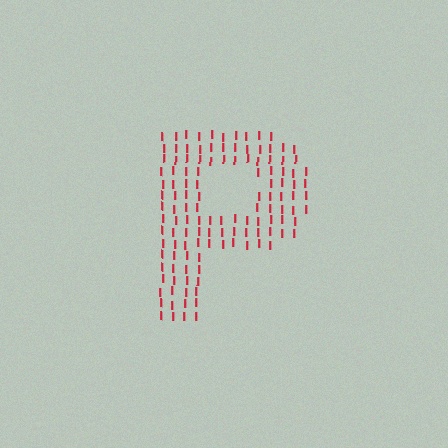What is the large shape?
The large shape is the letter P.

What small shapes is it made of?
It is made of small letter I's.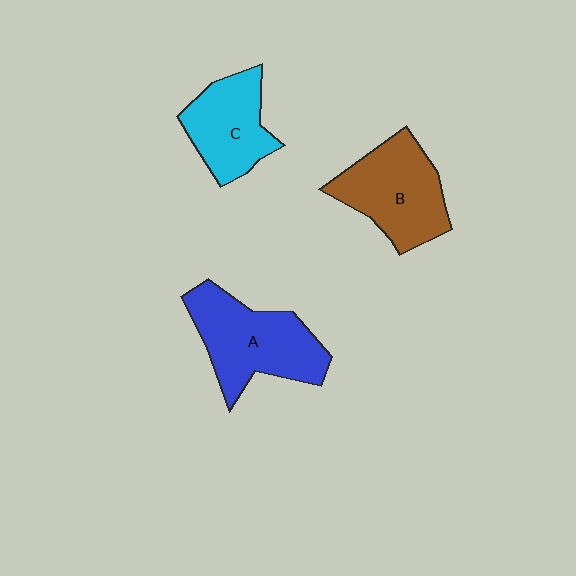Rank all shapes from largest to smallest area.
From largest to smallest: A (blue), B (brown), C (cyan).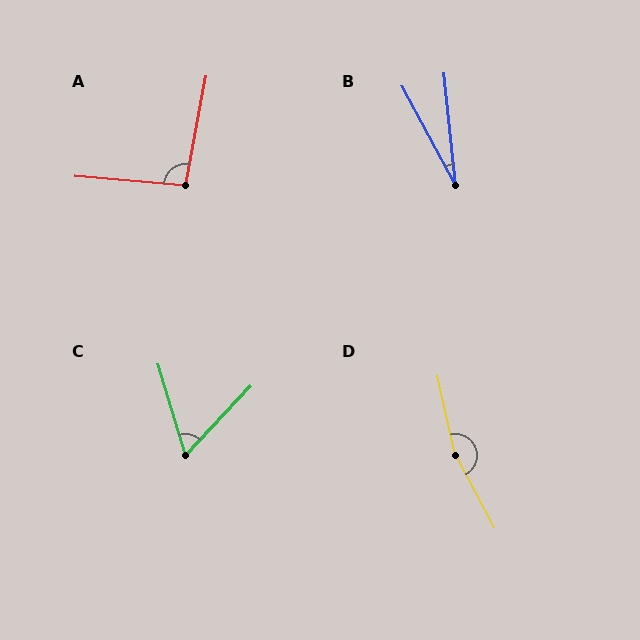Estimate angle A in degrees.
Approximately 96 degrees.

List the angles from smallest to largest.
B (23°), C (60°), A (96°), D (164°).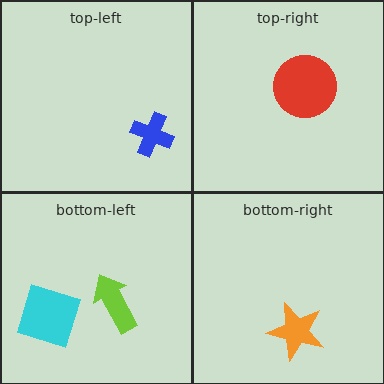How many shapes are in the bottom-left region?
3.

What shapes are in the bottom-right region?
The orange star.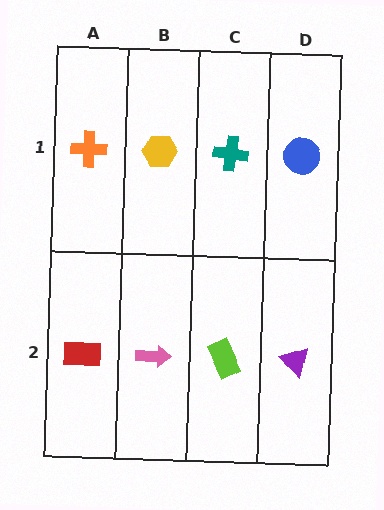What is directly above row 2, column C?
A teal cross.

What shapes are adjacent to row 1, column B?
A pink arrow (row 2, column B), an orange cross (row 1, column A), a teal cross (row 1, column C).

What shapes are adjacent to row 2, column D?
A blue circle (row 1, column D), a lime rectangle (row 2, column C).